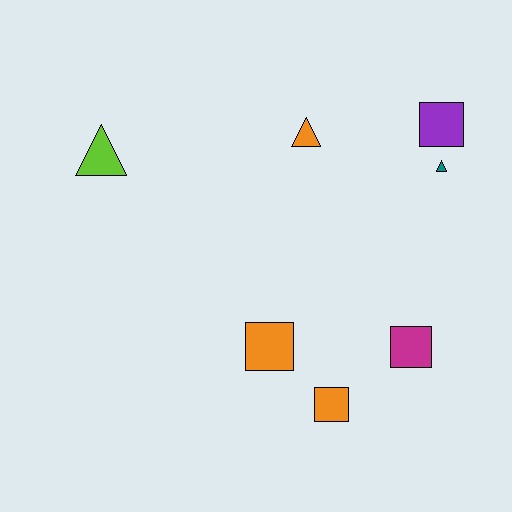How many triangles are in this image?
There are 3 triangles.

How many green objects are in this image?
There are no green objects.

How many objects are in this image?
There are 7 objects.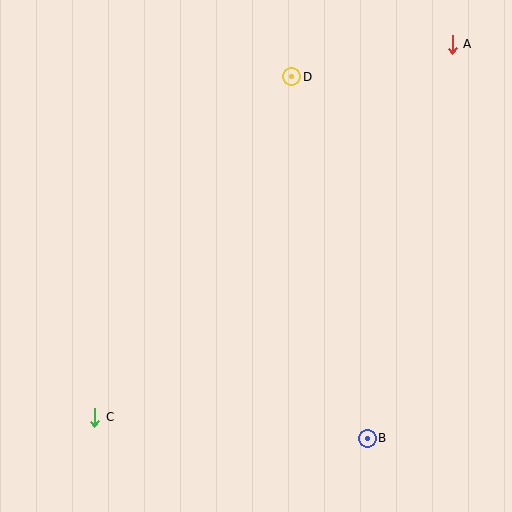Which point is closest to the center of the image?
Point D at (292, 77) is closest to the center.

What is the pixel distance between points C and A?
The distance between C and A is 517 pixels.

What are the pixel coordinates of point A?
Point A is at (452, 44).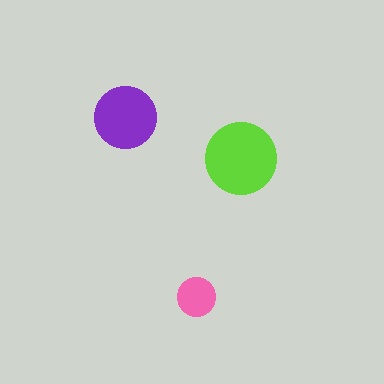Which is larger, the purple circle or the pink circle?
The purple one.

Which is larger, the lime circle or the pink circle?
The lime one.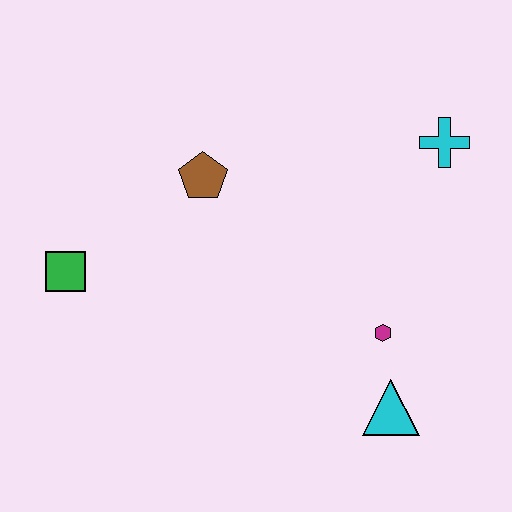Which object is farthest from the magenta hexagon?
The green square is farthest from the magenta hexagon.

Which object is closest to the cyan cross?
The magenta hexagon is closest to the cyan cross.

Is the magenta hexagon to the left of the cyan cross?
Yes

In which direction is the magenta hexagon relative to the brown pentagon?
The magenta hexagon is to the right of the brown pentagon.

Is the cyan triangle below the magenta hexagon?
Yes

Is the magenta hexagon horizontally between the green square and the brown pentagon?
No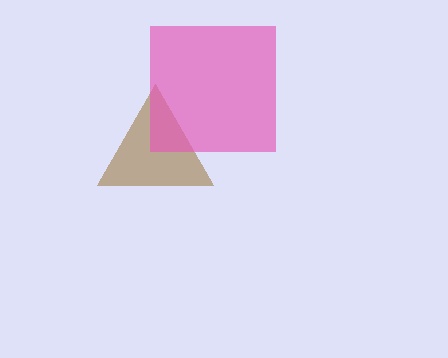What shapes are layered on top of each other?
The layered shapes are: a brown triangle, a pink square.